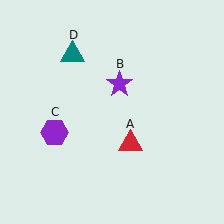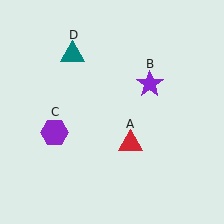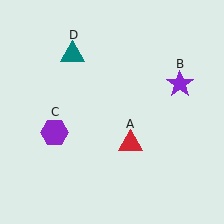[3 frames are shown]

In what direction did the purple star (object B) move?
The purple star (object B) moved right.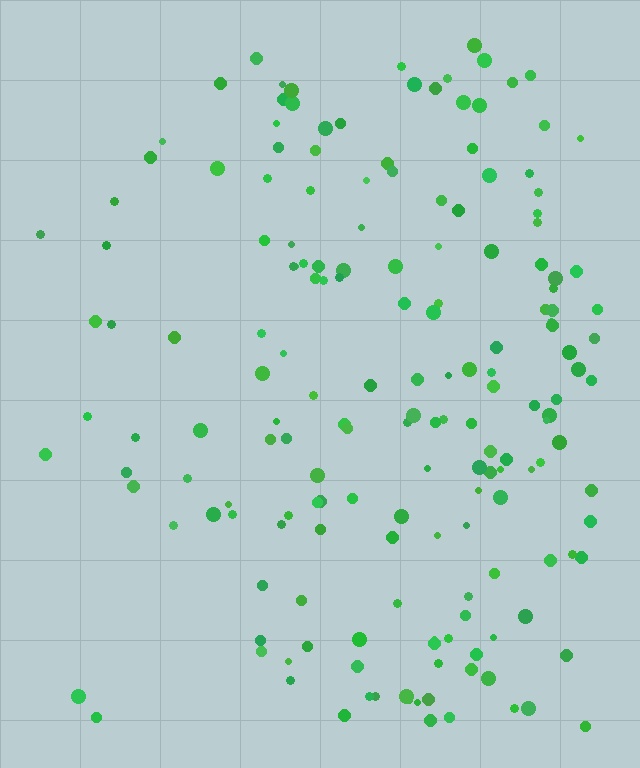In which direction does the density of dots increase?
From left to right, with the right side densest.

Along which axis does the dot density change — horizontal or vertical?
Horizontal.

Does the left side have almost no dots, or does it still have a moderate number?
Still a moderate number, just noticeably fewer than the right.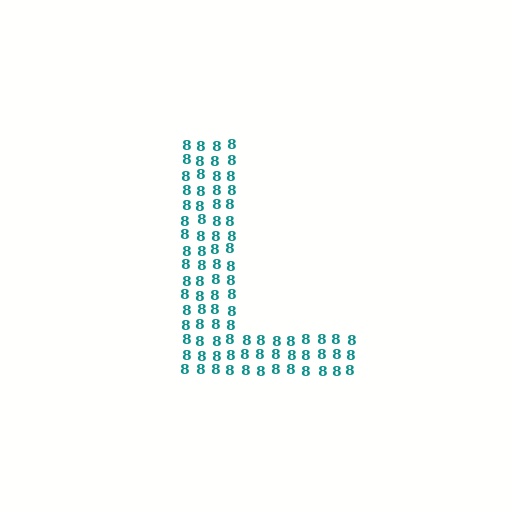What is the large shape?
The large shape is the letter L.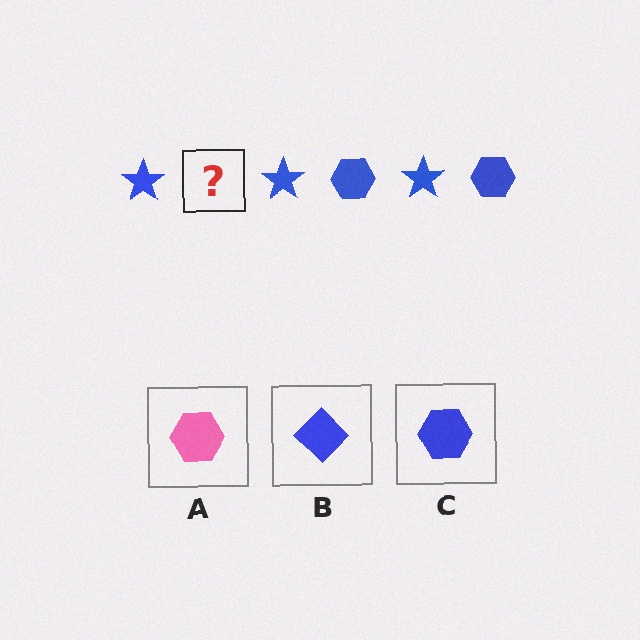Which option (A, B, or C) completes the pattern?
C.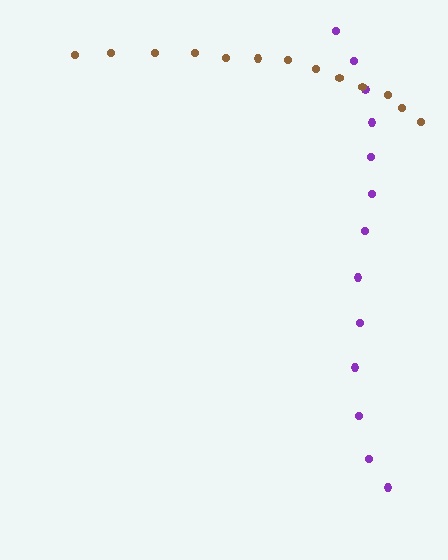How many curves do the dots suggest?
There are 2 distinct paths.